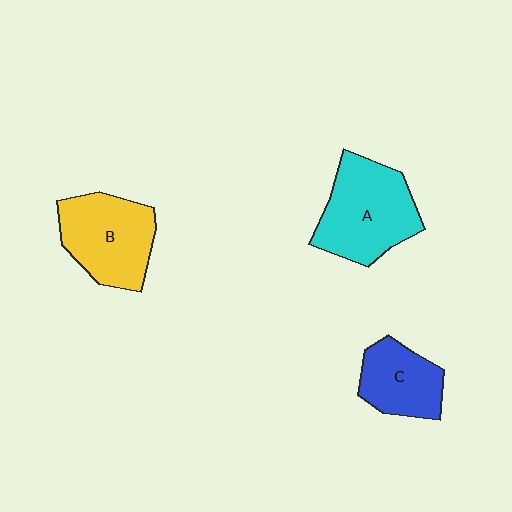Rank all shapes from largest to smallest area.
From largest to smallest: A (cyan), B (yellow), C (blue).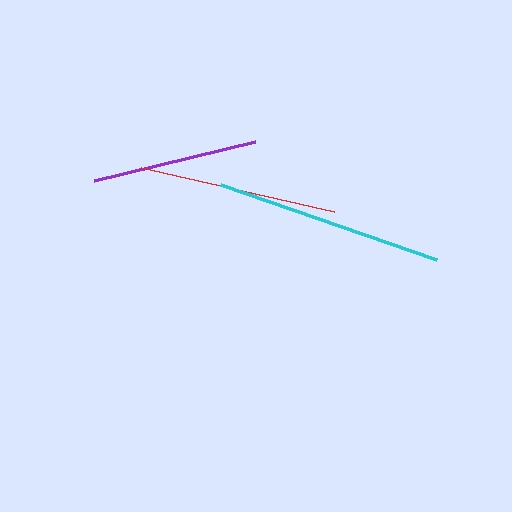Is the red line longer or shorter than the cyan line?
The cyan line is longer than the red line.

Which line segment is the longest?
The cyan line is the longest at approximately 229 pixels.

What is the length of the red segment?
The red segment is approximately 198 pixels long.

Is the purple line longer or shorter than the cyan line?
The cyan line is longer than the purple line.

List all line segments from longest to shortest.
From longest to shortest: cyan, red, purple.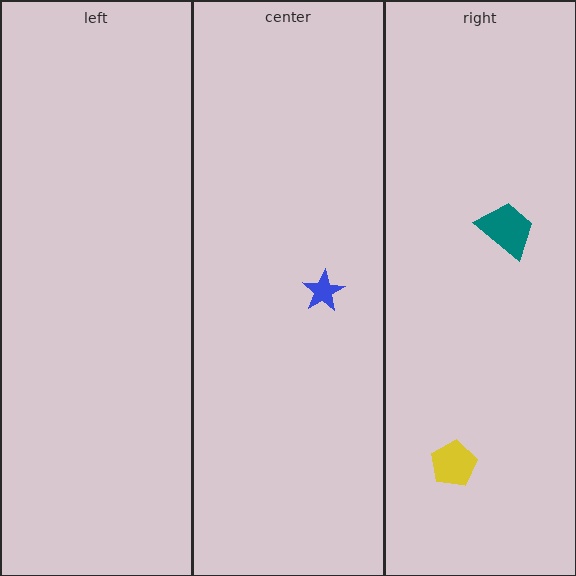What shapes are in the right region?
The yellow pentagon, the teal trapezoid.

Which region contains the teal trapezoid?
The right region.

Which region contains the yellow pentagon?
The right region.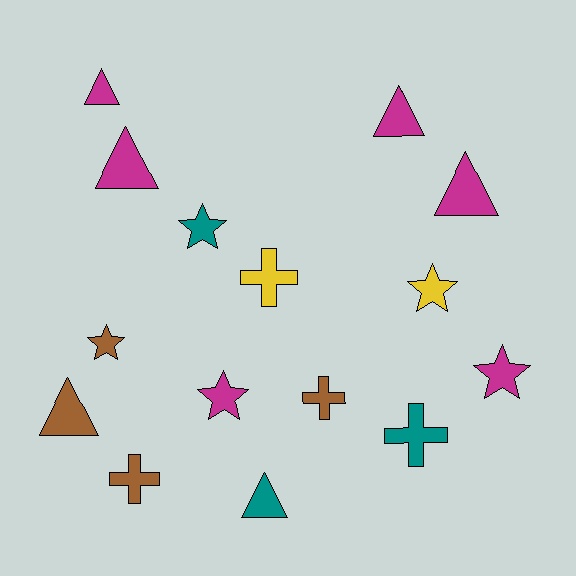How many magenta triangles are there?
There are 4 magenta triangles.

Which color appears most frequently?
Magenta, with 6 objects.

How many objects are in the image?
There are 15 objects.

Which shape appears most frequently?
Triangle, with 6 objects.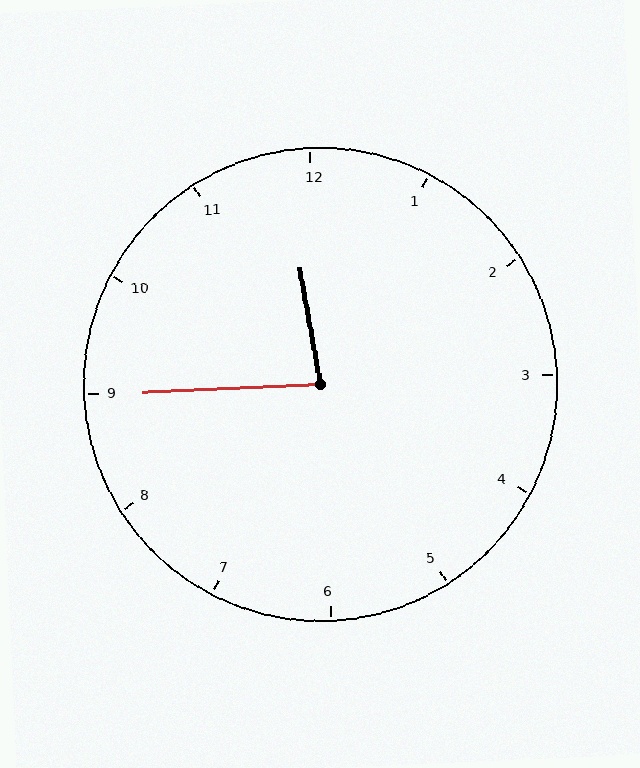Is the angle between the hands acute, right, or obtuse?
It is acute.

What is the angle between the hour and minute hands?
Approximately 82 degrees.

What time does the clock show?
11:45.